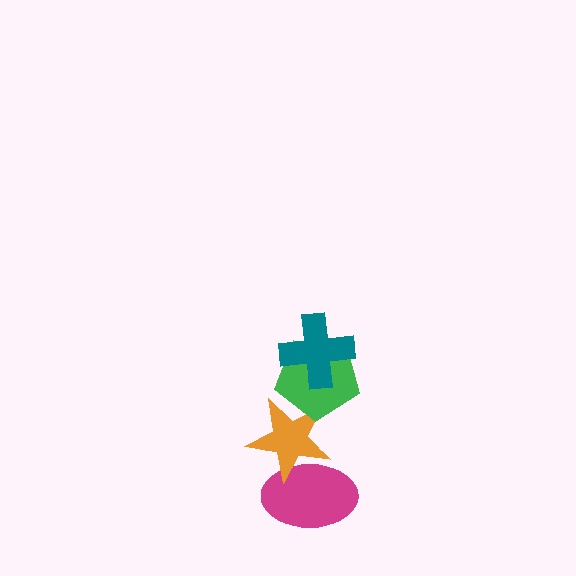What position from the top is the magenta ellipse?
The magenta ellipse is 4th from the top.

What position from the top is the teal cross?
The teal cross is 1st from the top.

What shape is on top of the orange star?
The green pentagon is on top of the orange star.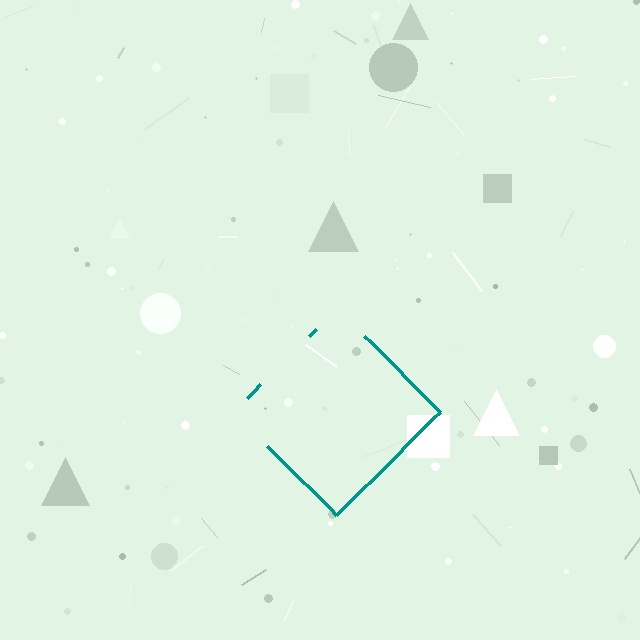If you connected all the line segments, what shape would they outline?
They would outline a diamond.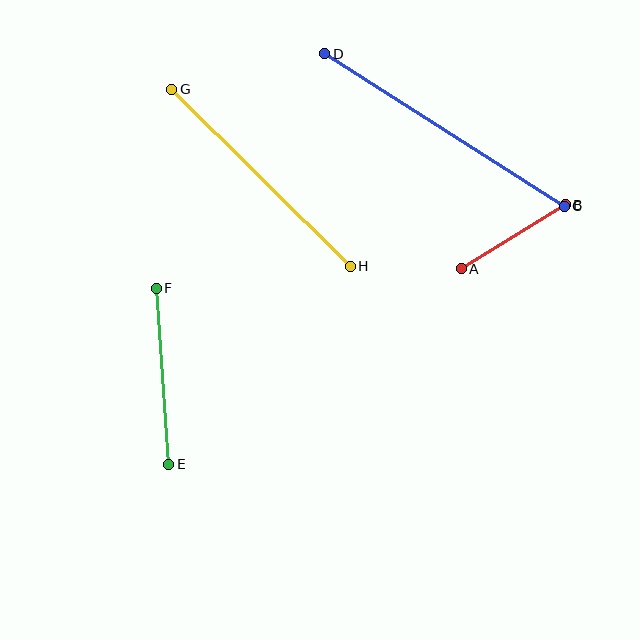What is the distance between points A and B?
The distance is approximately 122 pixels.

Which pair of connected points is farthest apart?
Points C and D are farthest apart.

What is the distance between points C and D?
The distance is approximately 284 pixels.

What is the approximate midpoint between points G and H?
The midpoint is at approximately (261, 178) pixels.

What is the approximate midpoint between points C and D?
The midpoint is at approximately (444, 130) pixels.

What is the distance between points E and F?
The distance is approximately 177 pixels.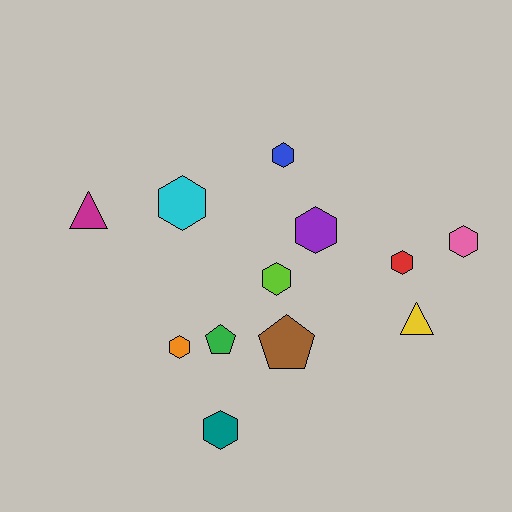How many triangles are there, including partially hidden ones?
There are 2 triangles.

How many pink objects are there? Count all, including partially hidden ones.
There is 1 pink object.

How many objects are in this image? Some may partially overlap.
There are 12 objects.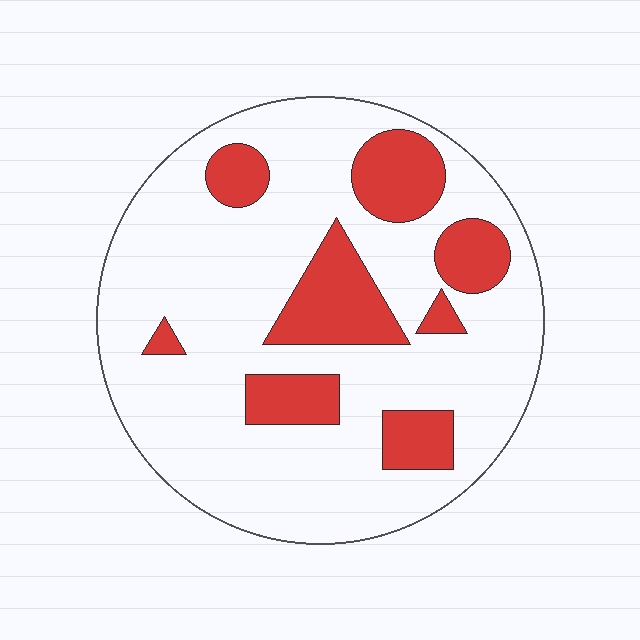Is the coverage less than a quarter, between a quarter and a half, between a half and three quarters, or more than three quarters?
Less than a quarter.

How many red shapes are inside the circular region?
8.